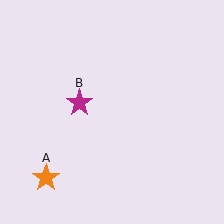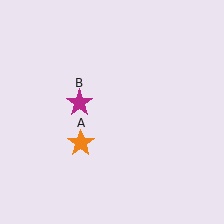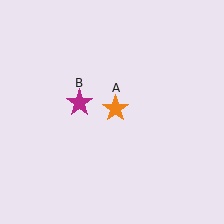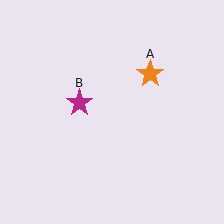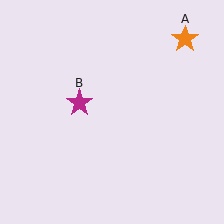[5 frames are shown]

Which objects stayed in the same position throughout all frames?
Magenta star (object B) remained stationary.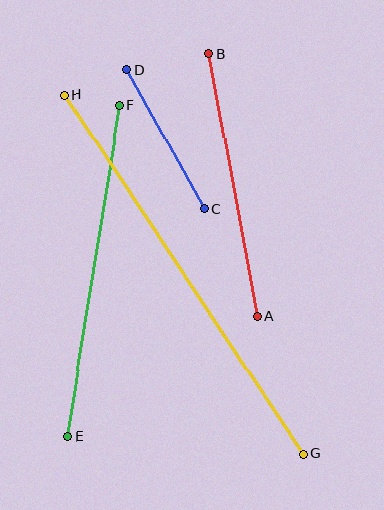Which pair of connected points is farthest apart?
Points G and H are farthest apart.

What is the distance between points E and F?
The distance is approximately 334 pixels.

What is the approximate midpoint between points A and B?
The midpoint is at approximately (233, 185) pixels.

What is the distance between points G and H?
The distance is approximately 431 pixels.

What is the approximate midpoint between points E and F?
The midpoint is at approximately (94, 271) pixels.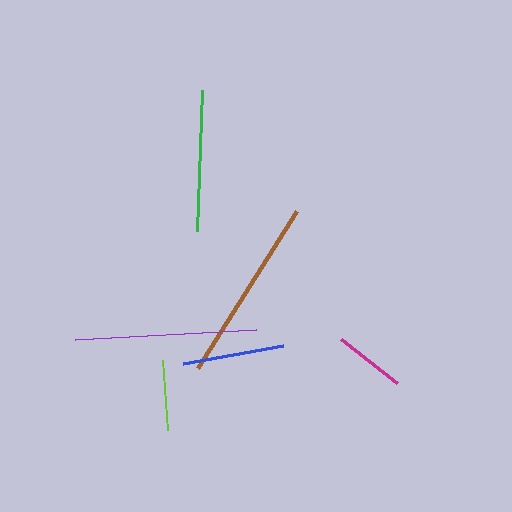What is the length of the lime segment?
The lime segment is approximately 71 pixels long.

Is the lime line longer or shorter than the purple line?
The purple line is longer than the lime line.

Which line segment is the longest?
The brown line is the longest at approximately 185 pixels.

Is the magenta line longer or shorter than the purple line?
The purple line is longer than the magenta line.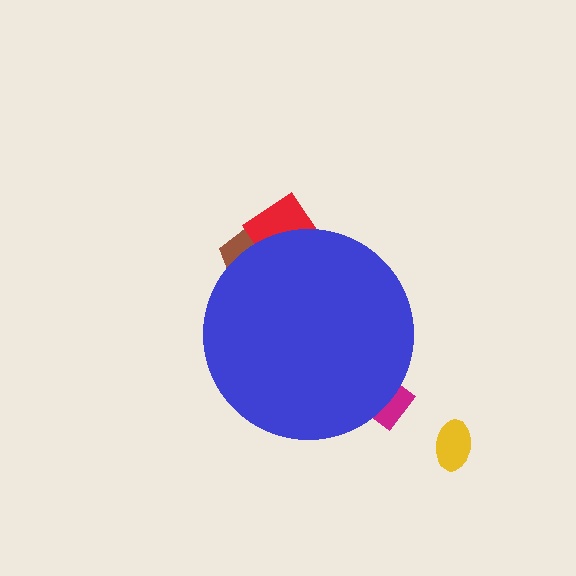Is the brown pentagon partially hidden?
Yes, the brown pentagon is partially hidden behind the blue circle.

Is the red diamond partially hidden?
Yes, the red diamond is partially hidden behind the blue circle.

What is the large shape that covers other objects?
A blue circle.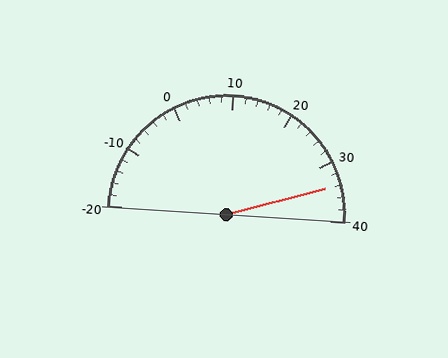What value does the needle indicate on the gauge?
The needle indicates approximately 34.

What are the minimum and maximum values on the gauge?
The gauge ranges from -20 to 40.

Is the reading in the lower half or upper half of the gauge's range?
The reading is in the upper half of the range (-20 to 40).